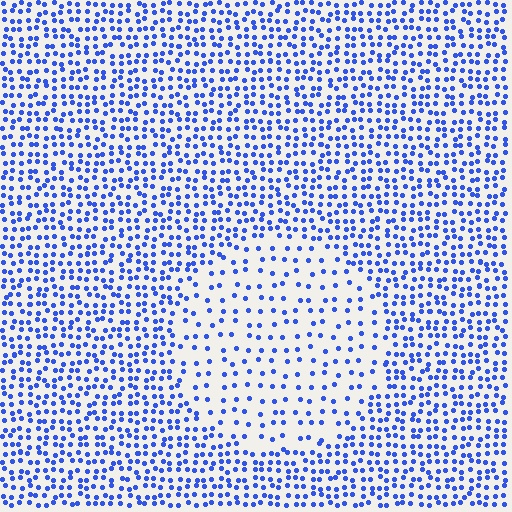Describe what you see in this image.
The image contains small blue elements arranged at two different densities. A circle-shaped region is visible where the elements are less densely packed than the surrounding area.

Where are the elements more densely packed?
The elements are more densely packed outside the circle boundary.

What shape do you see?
I see a circle.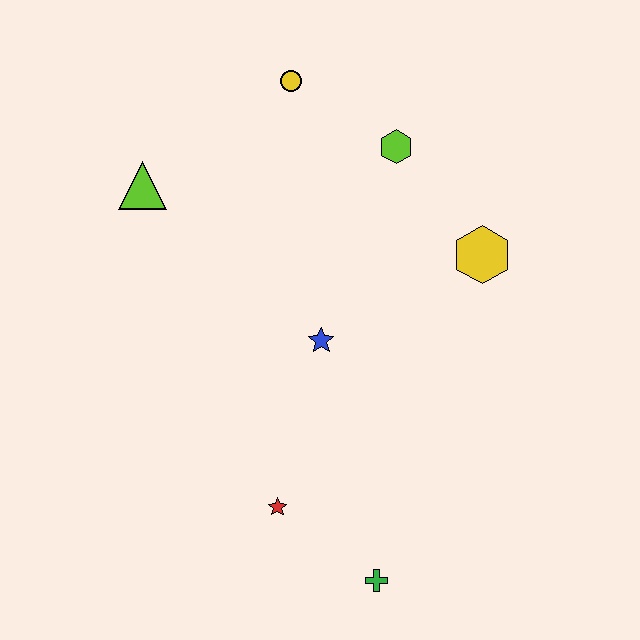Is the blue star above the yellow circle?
No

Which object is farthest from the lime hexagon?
The green cross is farthest from the lime hexagon.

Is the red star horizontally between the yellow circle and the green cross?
No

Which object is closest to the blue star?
The red star is closest to the blue star.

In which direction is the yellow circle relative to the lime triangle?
The yellow circle is to the right of the lime triangle.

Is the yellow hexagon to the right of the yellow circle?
Yes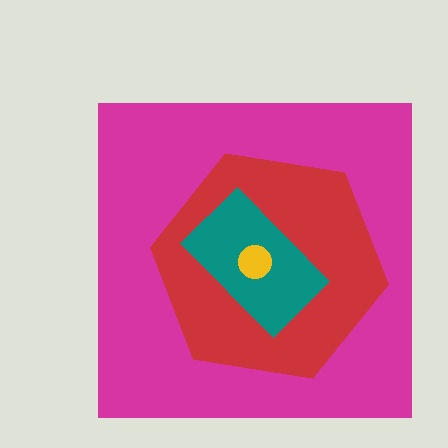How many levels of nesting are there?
4.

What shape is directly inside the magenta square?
The red hexagon.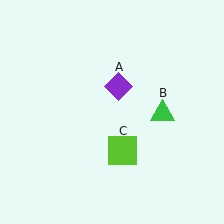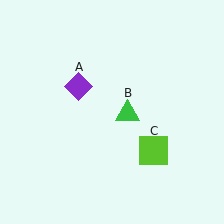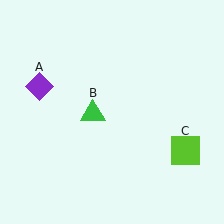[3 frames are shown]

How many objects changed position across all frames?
3 objects changed position: purple diamond (object A), green triangle (object B), lime square (object C).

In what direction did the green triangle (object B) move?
The green triangle (object B) moved left.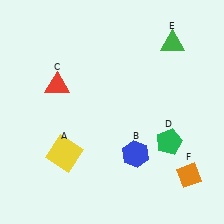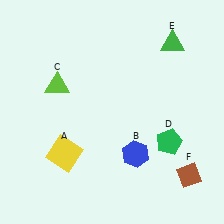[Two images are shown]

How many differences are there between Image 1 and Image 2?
There are 2 differences between the two images.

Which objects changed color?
C changed from red to lime. F changed from orange to brown.